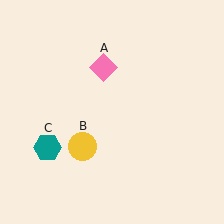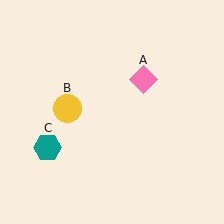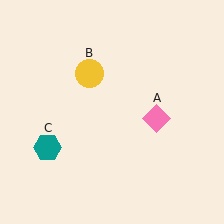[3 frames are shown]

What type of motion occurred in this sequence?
The pink diamond (object A), yellow circle (object B) rotated clockwise around the center of the scene.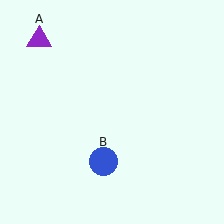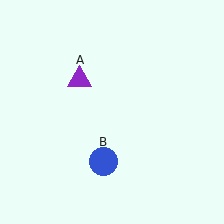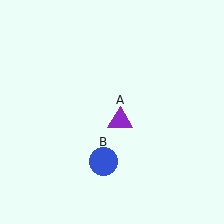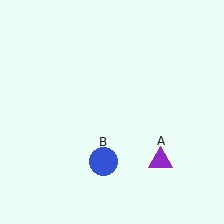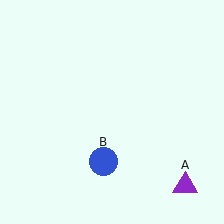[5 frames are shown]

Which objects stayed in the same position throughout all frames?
Blue circle (object B) remained stationary.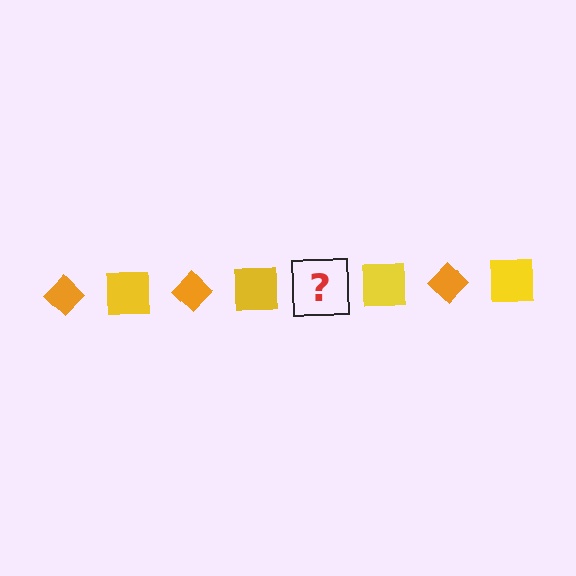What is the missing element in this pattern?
The missing element is an orange diamond.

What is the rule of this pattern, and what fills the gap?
The rule is that the pattern alternates between orange diamond and yellow square. The gap should be filled with an orange diamond.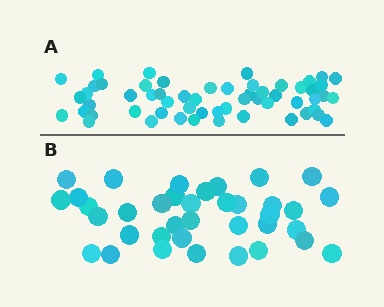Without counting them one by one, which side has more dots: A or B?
Region A (the top region) has more dots.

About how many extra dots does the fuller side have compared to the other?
Region A has approximately 20 more dots than region B.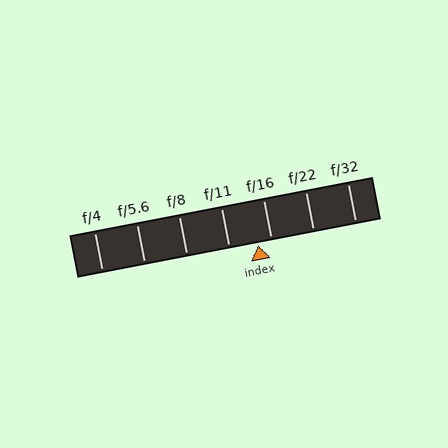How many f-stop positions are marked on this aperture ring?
There are 7 f-stop positions marked.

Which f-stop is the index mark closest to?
The index mark is closest to f/16.